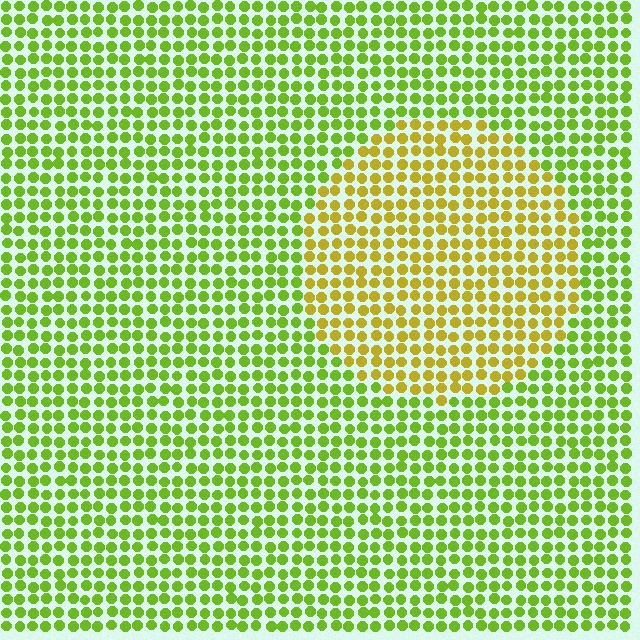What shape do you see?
I see a circle.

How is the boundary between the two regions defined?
The boundary is defined purely by a slight shift in hue (about 37 degrees). Spacing, size, and orientation are identical on both sides.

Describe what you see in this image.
The image is filled with small lime elements in a uniform arrangement. A circle-shaped region is visible where the elements are tinted to a slightly different hue, forming a subtle color boundary.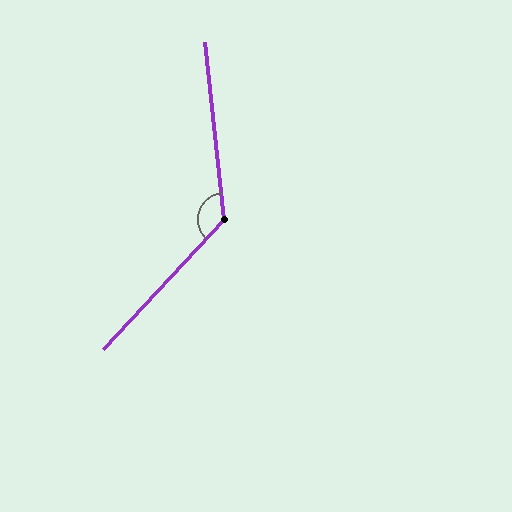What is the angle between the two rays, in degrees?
Approximately 131 degrees.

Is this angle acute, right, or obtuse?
It is obtuse.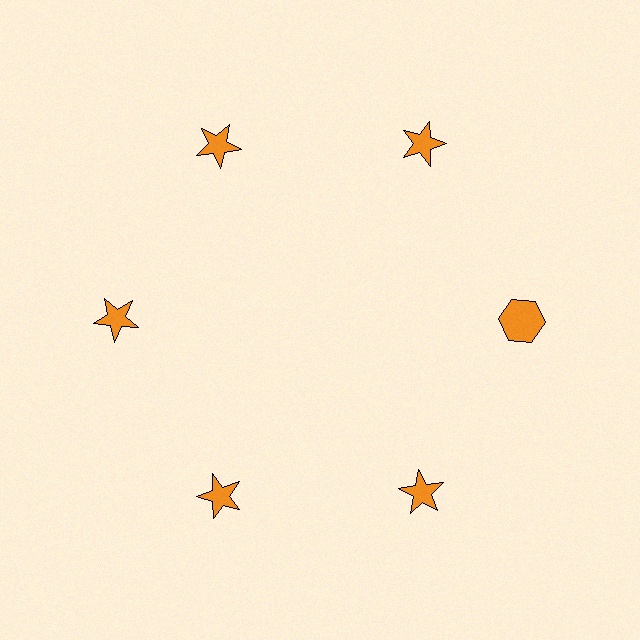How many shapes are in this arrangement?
There are 6 shapes arranged in a ring pattern.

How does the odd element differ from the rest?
It has a different shape: hexagon instead of star.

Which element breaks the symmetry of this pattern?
The orange hexagon at roughly the 3 o'clock position breaks the symmetry. All other shapes are orange stars.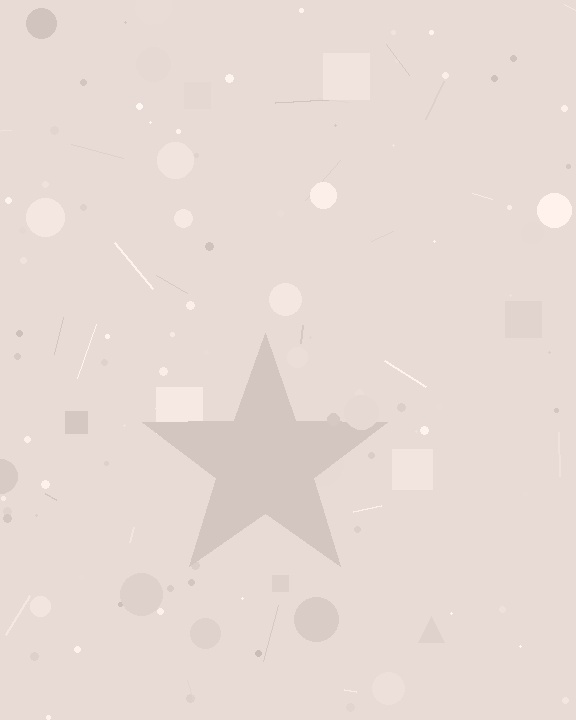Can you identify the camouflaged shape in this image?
The camouflaged shape is a star.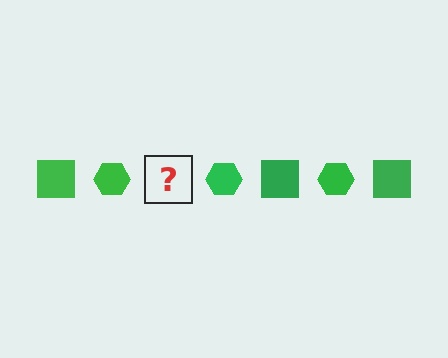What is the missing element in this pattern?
The missing element is a green square.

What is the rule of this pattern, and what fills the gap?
The rule is that the pattern cycles through square, hexagon shapes in green. The gap should be filled with a green square.